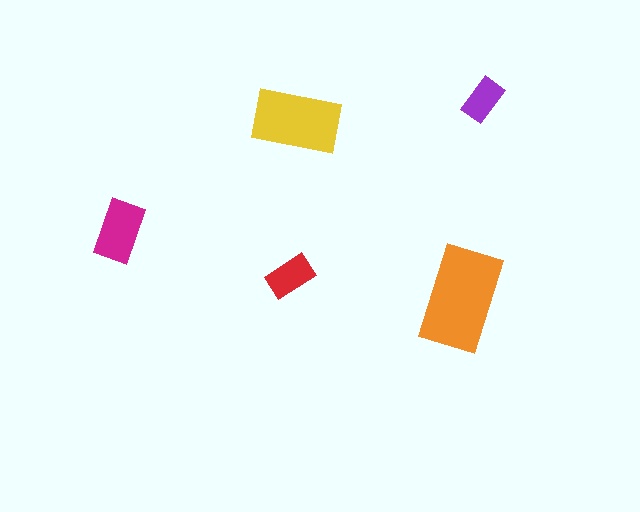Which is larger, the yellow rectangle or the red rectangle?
The yellow one.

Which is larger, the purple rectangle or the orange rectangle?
The orange one.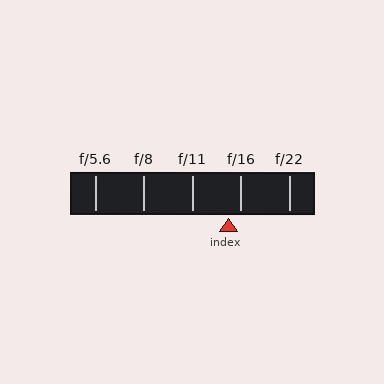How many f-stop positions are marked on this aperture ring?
There are 5 f-stop positions marked.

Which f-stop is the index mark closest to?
The index mark is closest to f/16.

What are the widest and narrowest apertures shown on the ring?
The widest aperture shown is f/5.6 and the narrowest is f/22.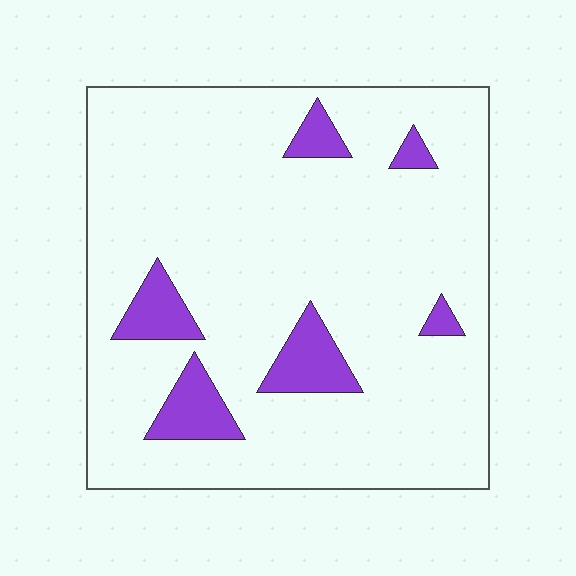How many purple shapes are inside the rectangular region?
6.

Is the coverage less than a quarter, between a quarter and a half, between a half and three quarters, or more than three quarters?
Less than a quarter.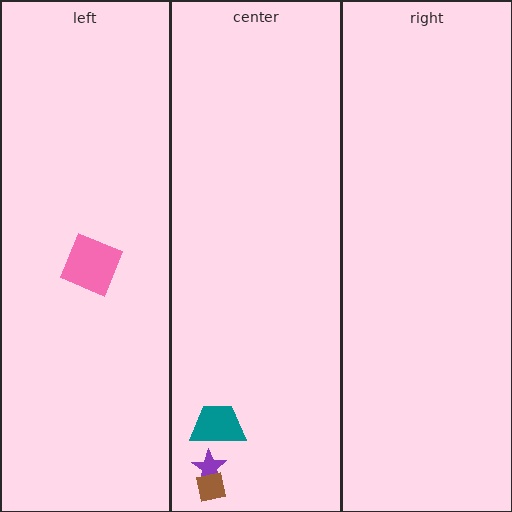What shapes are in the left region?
The pink square.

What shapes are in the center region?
The teal trapezoid, the purple star, the brown square.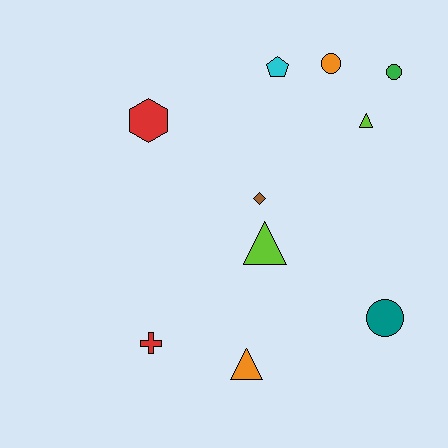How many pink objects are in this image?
There are no pink objects.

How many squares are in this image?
There are no squares.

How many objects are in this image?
There are 10 objects.